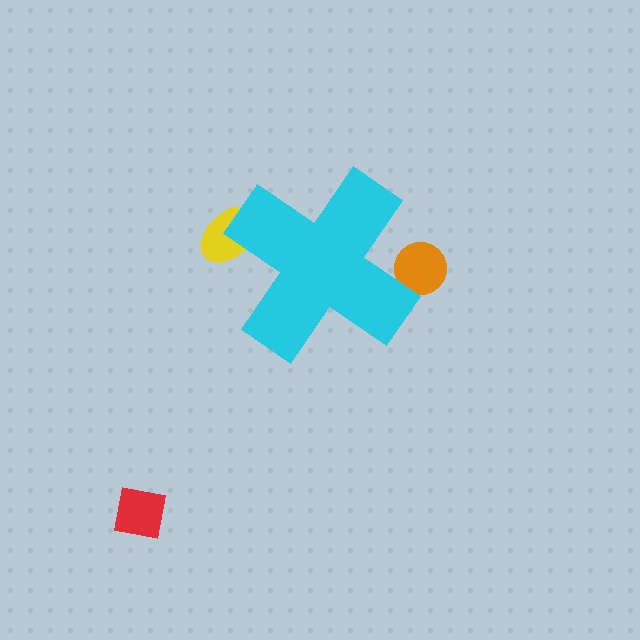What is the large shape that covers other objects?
A cyan cross.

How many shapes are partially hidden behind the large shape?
2 shapes are partially hidden.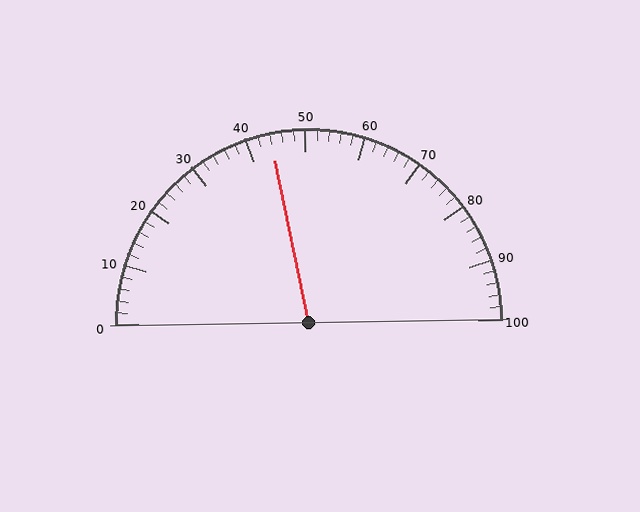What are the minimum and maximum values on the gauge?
The gauge ranges from 0 to 100.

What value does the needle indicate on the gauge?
The needle indicates approximately 44.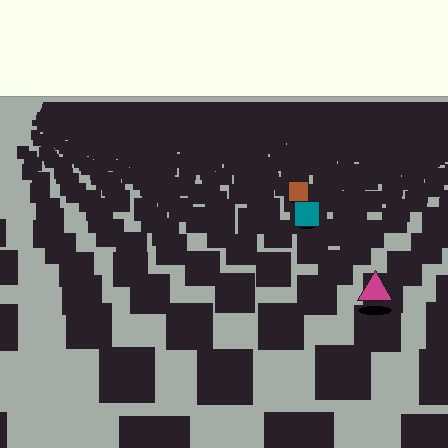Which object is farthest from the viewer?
The brown square is farthest from the viewer. It appears smaller and the ground texture around it is denser.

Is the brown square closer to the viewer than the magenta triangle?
No. The magenta triangle is closer — you can tell from the texture gradient: the ground texture is coarser near it.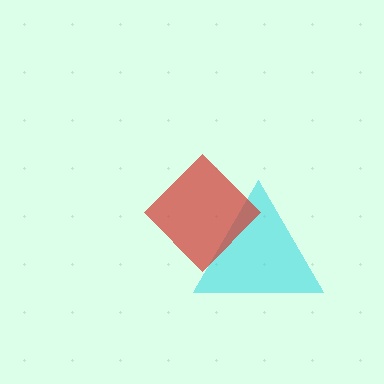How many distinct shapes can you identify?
There are 2 distinct shapes: a cyan triangle, a red diamond.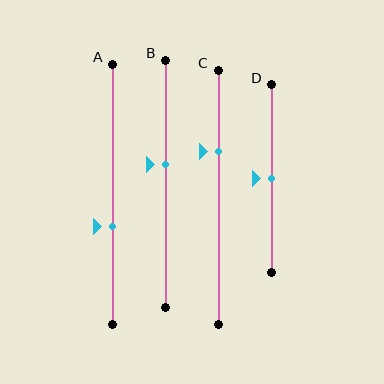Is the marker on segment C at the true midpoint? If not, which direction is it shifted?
No, the marker on segment C is shifted upward by about 18% of the segment length.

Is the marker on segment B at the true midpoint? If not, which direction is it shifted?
No, the marker on segment B is shifted upward by about 8% of the segment length.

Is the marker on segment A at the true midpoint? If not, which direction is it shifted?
No, the marker on segment A is shifted downward by about 13% of the segment length.